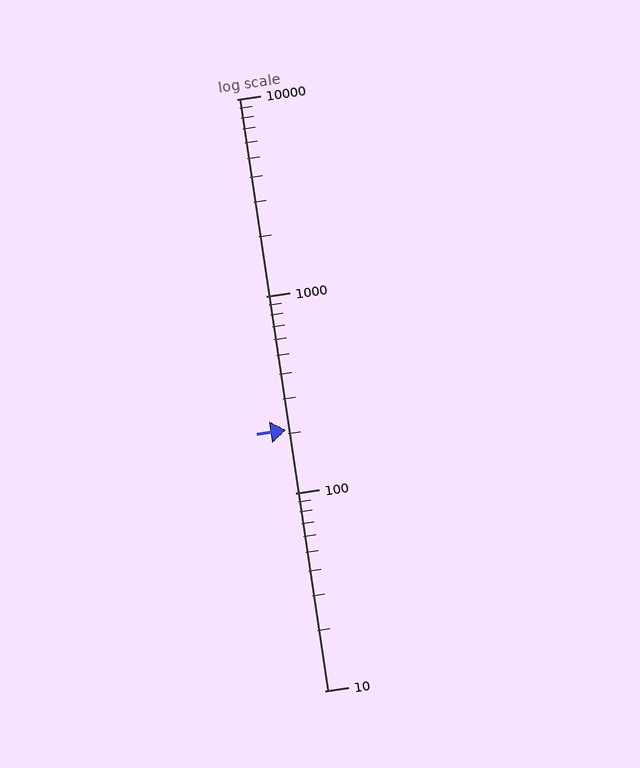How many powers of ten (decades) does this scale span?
The scale spans 3 decades, from 10 to 10000.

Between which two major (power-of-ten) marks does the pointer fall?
The pointer is between 100 and 1000.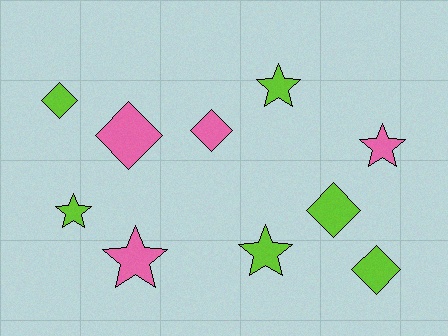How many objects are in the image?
There are 10 objects.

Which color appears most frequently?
Lime, with 6 objects.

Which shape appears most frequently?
Diamond, with 5 objects.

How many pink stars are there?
There are 2 pink stars.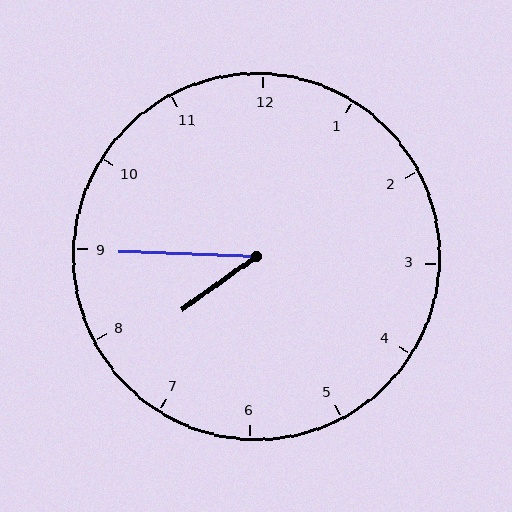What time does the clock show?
7:45.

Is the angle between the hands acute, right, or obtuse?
It is acute.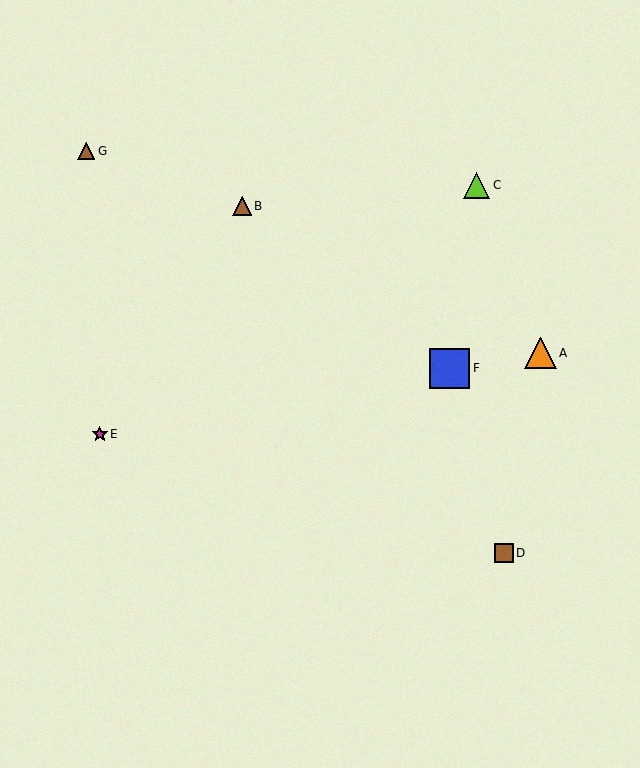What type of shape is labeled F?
Shape F is a blue square.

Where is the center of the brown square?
The center of the brown square is at (504, 553).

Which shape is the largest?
The blue square (labeled F) is the largest.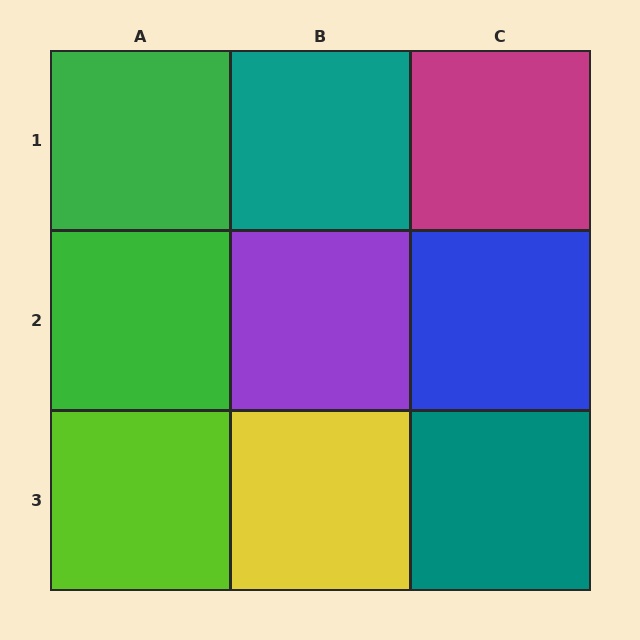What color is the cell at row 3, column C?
Teal.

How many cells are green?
2 cells are green.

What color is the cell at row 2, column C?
Blue.